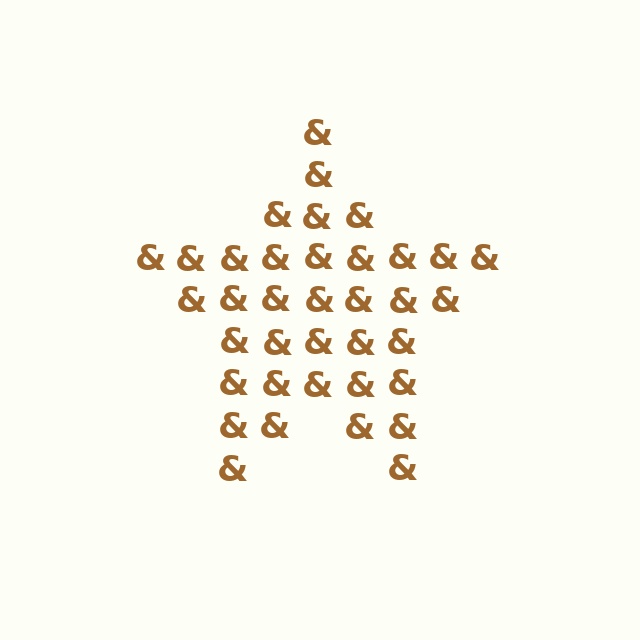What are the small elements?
The small elements are ampersands.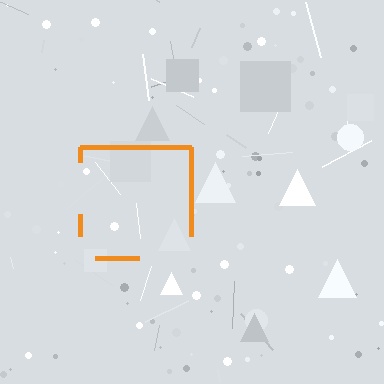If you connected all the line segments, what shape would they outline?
They would outline a square.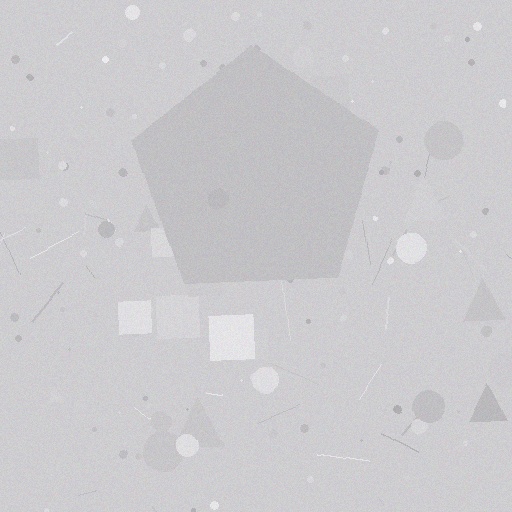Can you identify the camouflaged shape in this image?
The camouflaged shape is a pentagon.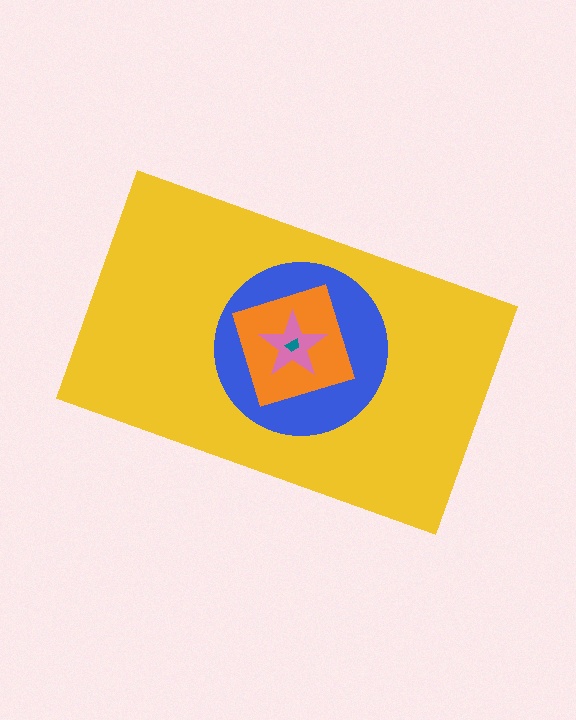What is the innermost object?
The teal trapezoid.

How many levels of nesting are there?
5.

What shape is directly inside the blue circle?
The orange square.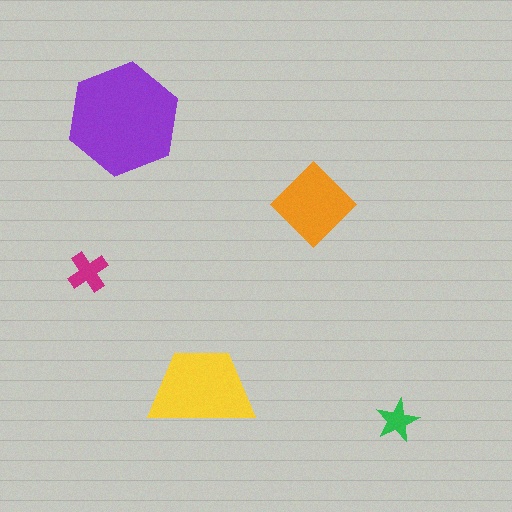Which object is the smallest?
The green star.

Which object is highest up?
The purple hexagon is topmost.